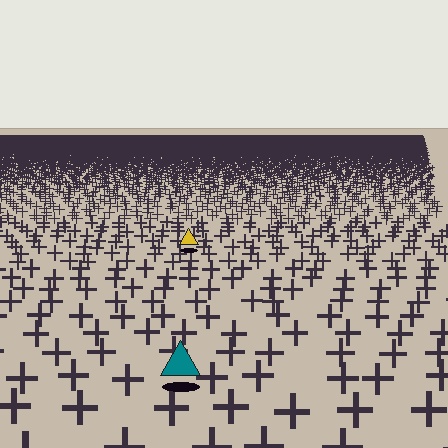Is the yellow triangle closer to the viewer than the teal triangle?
No. The teal triangle is closer — you can tell from the texture gradient: the ground texture is coarser near it.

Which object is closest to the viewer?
The teal triangle is closest. The texture marks near it are larger and more spread out.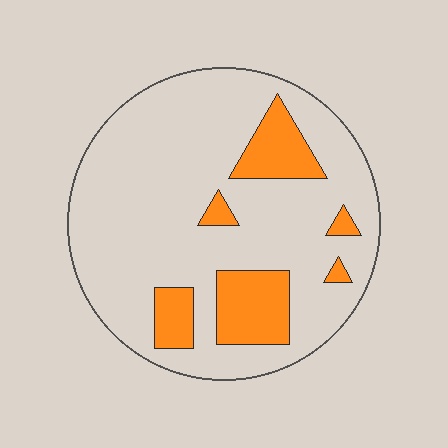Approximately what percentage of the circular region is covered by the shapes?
Approximately 20%.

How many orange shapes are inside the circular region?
6.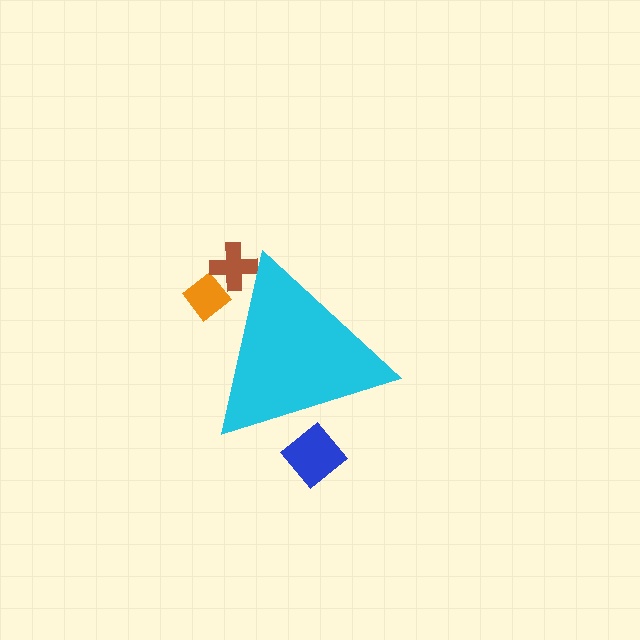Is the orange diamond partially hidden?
Yes, the orange diamond is partially hidden behind the cyan triangle.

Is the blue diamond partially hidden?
Yes, the blue diamond is partially hidden behind the cyan triangle.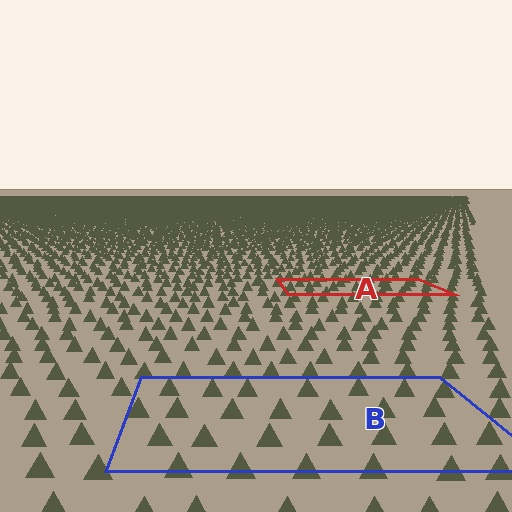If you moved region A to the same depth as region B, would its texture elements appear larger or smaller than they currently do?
They would appear larger. At a closer depth, the same texture elements are projected at a bigger on-screen size.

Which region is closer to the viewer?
Region B is closer. The texture elements there are larger and more spread out.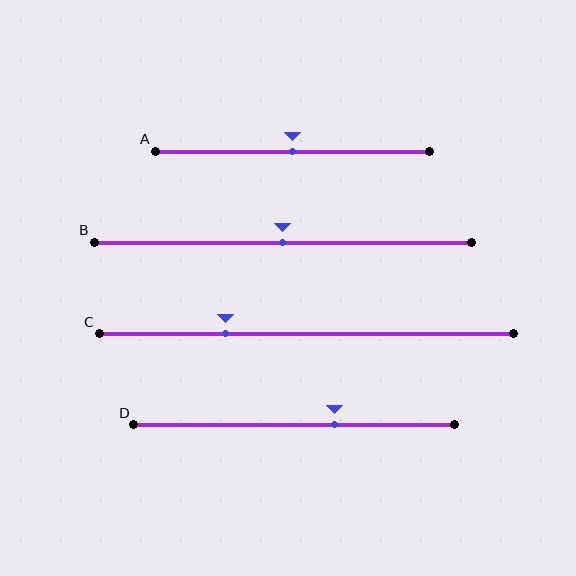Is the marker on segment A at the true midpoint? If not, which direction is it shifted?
Yes, the marker on segment A is at the true midpoint.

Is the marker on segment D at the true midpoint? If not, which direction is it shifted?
No, the marker on segment D is shifted to the right by about 13% of the segment length.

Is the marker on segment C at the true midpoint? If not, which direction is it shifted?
No, the marker on segment C is shifted to the left by about 19% of the segment length.